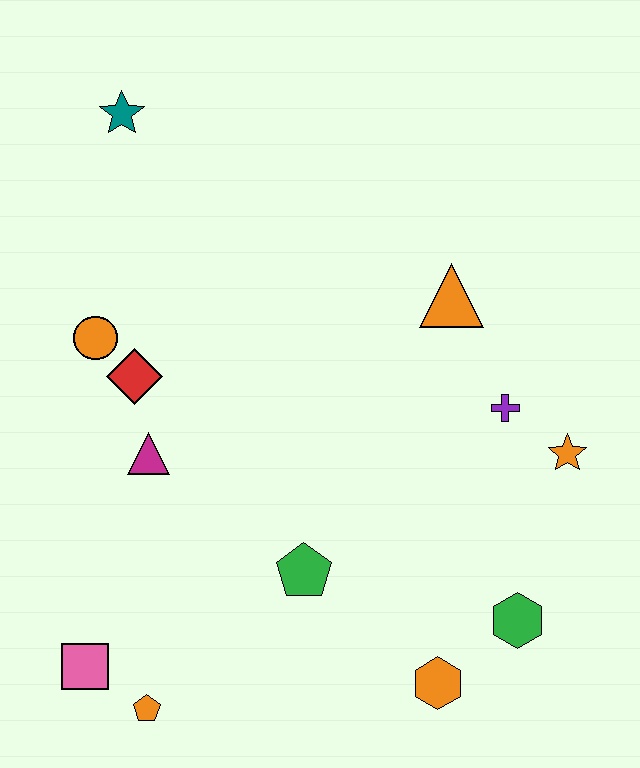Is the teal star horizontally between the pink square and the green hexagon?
Yes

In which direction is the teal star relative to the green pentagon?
The teal star is above the green pentagon.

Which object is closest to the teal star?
The orange circle is closest to the teal star.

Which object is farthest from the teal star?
The orange hexagon is farthest from the teal star.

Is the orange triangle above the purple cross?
Yes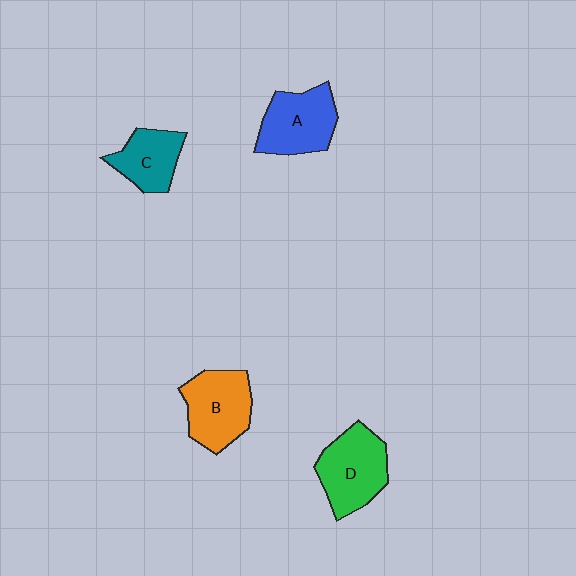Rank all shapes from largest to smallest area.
From largest to smallest: D (green), B (orange), A (blue), C (teal).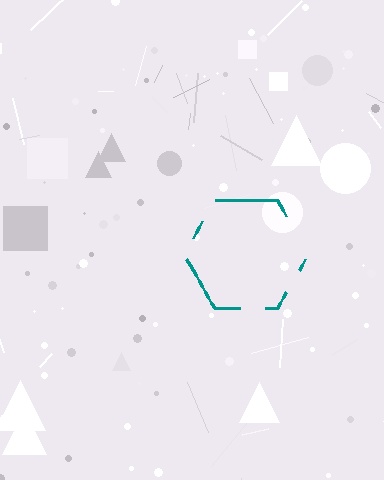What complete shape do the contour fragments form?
The contour fragments form a hexagon.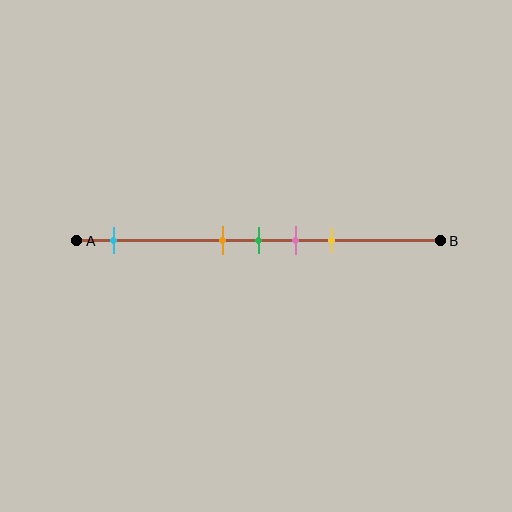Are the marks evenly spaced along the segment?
No, the marks are not evenly spaced.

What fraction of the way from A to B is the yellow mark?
The yellow mark is approximately 70% (0.7) of the way from A to B.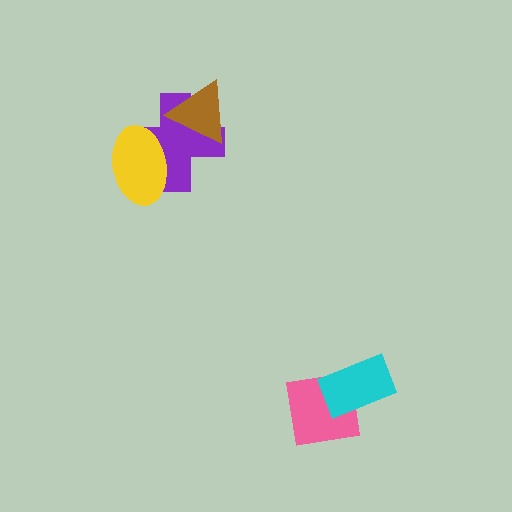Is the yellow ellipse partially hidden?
No, no other shape covers it.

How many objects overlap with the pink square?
1 object overlaps with the pink square.